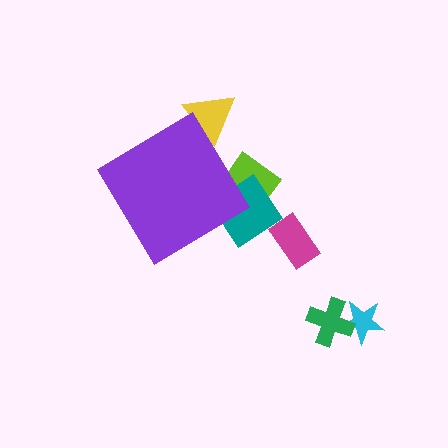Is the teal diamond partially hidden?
Yes, the teal diamond is partially hidden behind the purple diamond.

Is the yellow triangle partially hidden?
Yes, the yellow triangle is partially hidden behind the purple diamond.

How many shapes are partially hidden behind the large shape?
3 shapes are partially hidden.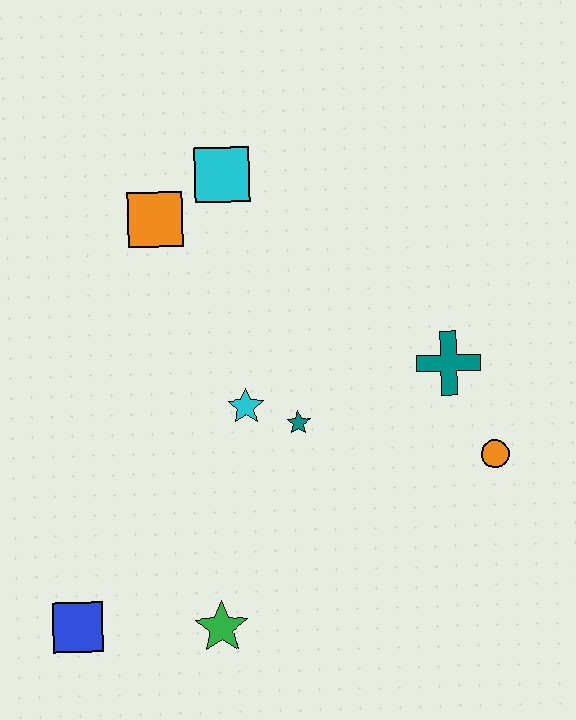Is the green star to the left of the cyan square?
Yes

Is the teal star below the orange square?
Yes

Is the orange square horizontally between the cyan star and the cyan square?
No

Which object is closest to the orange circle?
The teal cross is closest to the orange circle.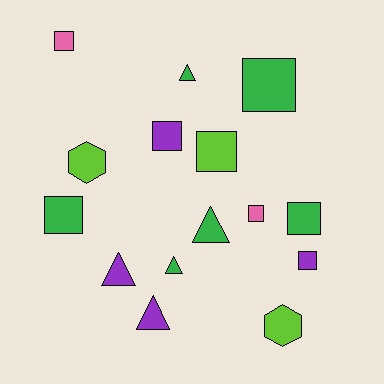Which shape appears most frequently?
Square, with 8 objects.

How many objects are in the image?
There are 15 objects.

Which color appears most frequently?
Green, with 6 objects.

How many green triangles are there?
There are 3 green triangles.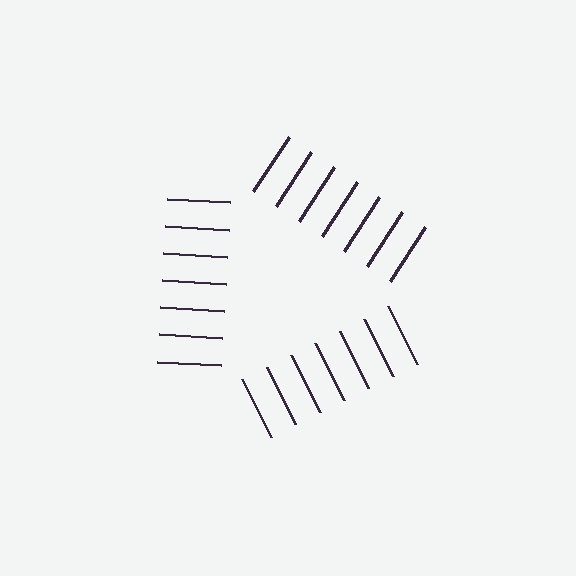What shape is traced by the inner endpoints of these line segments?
An illusory triangle — the line segments terminate on its edges but no continuous stroke is drawn.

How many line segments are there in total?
21 — 7 along each of the 3 edges.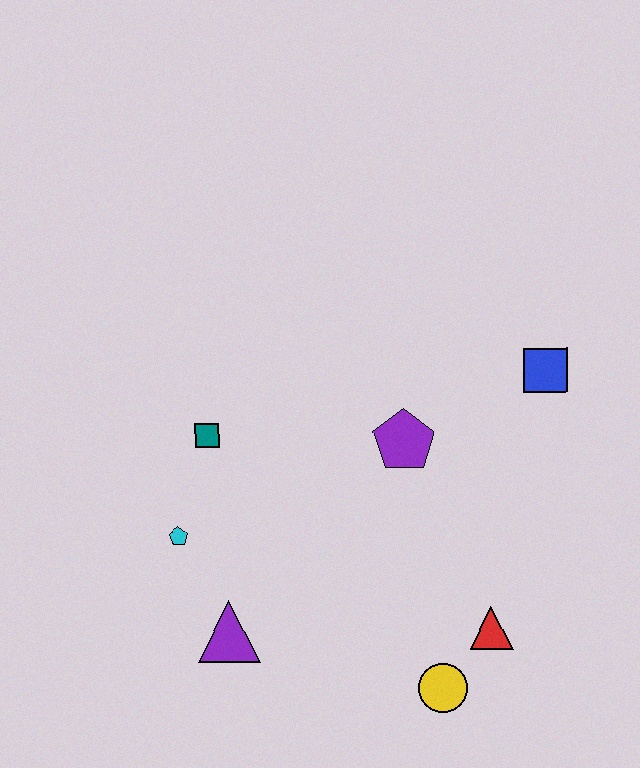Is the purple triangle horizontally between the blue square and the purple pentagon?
No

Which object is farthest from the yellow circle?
The teal square is farthest from the yellow circle.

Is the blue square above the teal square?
Yes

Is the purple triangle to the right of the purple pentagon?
No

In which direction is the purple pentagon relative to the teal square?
The purple pentagon is to the right of the teal square.